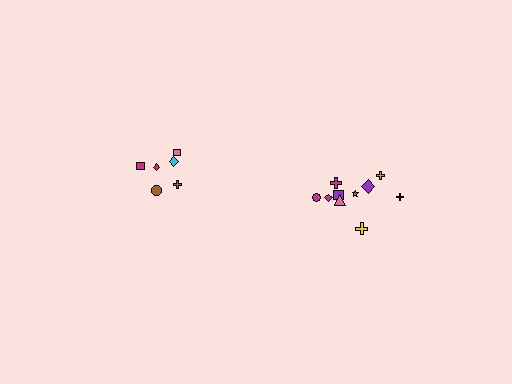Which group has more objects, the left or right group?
The right group.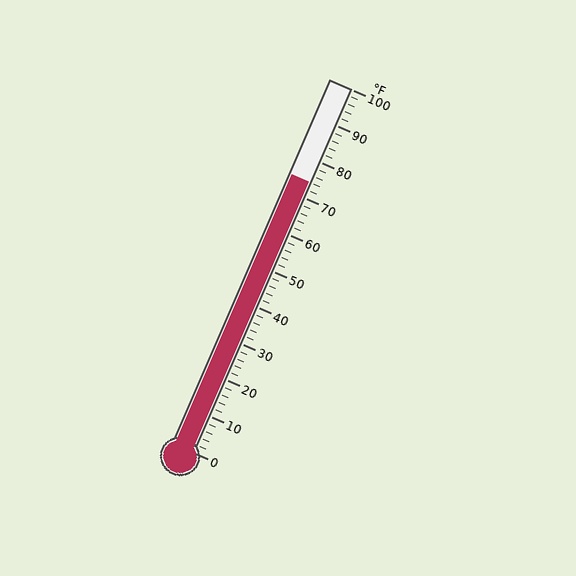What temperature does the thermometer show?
The thermometer shows approximately 74°F.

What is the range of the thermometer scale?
The thermometer scale ranges from 0°F to 100°F.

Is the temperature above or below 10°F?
The temperature is above 10°F.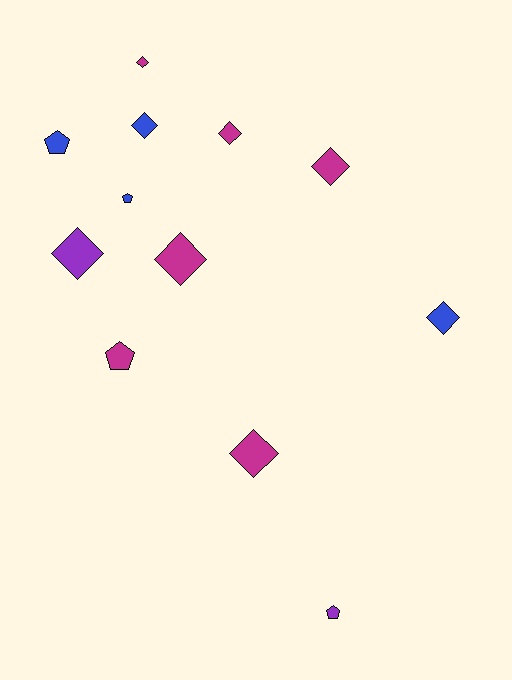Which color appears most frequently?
Magenta, with 6 objects.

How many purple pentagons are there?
There is 1 purple pentagon.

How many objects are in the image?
There are 12 objects.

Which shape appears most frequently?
Diamond, with 8 objects.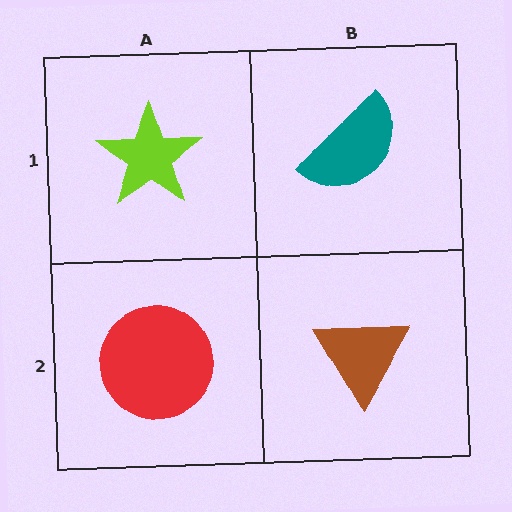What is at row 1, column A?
A lime star.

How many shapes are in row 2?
2 shapes.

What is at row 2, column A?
A red circle.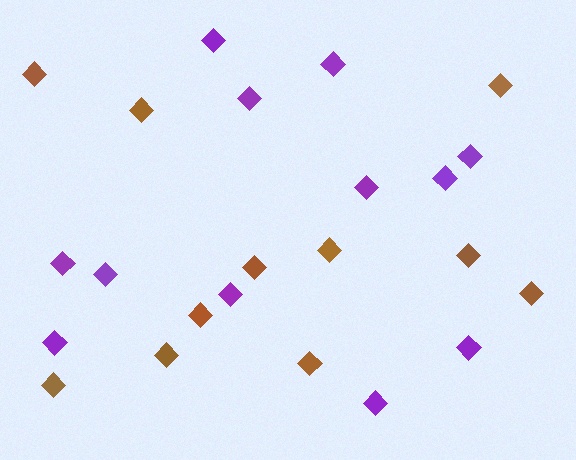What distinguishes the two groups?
There are 2 groups: one group of brown diamonds (11) and one group of purple diamonds (12).